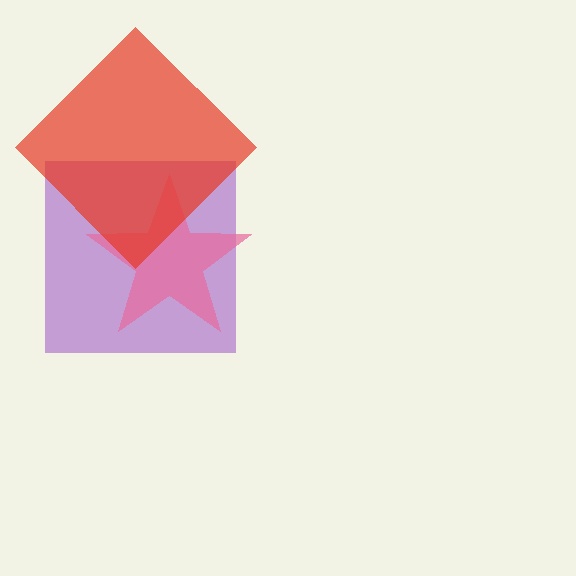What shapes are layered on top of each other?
The layered shapes are: a purple square, a pink star, a red diamond.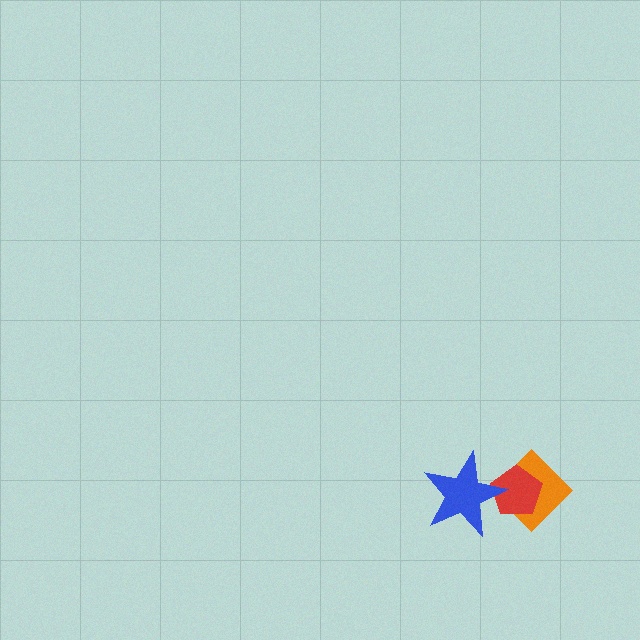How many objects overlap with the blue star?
2 objects overlap with the blue star.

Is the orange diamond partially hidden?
Yes, it is partially covered by another shape.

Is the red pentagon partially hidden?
Yes, it is partially covered by another shape.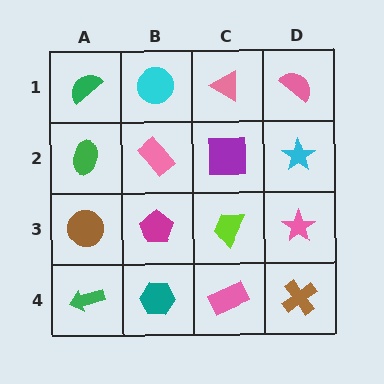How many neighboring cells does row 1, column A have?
2.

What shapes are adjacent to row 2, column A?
A green semicircle (row 1, column A), a brown circle (row 3, column A), a pink rectangle (row 2, column B).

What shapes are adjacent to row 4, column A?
A brown circle (row 3, column A), a teal hexagon (row 4, column B).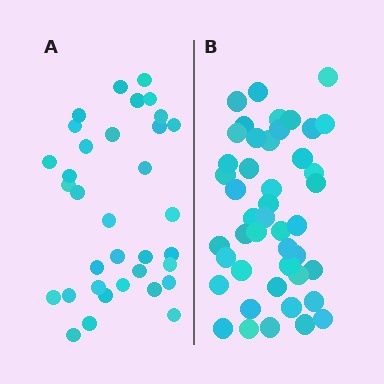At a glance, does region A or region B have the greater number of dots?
Region B (the right region) has more dots.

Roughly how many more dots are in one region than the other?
Region B has roughly 12 or so more dots than region A.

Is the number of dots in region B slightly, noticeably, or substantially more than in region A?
Region B has noticeably more, but not dramatically so. The ratio is roughly 1.3 to 1.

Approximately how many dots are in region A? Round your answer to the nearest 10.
About 30 dots. (The exact count is 34, which rounds to 30.)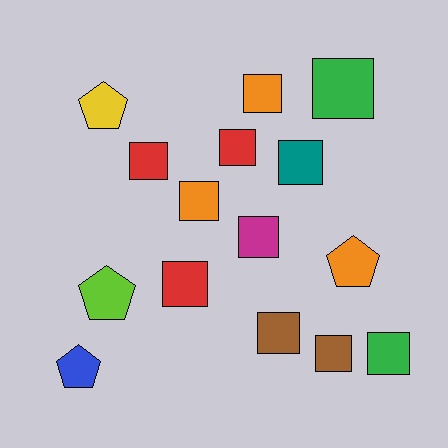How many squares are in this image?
There are 11 squares.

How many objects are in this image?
There are 15 objects.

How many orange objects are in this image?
There are 3 orange objects.